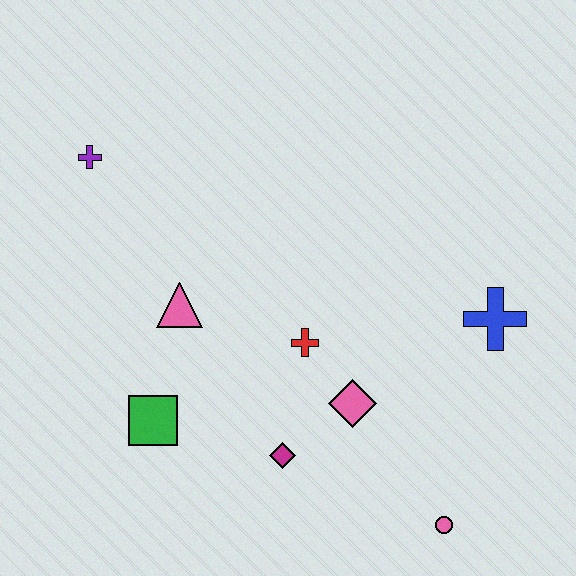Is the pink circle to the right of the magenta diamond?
Yes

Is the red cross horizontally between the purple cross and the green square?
No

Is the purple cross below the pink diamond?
No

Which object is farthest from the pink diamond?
The purple cross is farthest from the pink diamond.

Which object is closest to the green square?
The pink triangle is closest to the green square.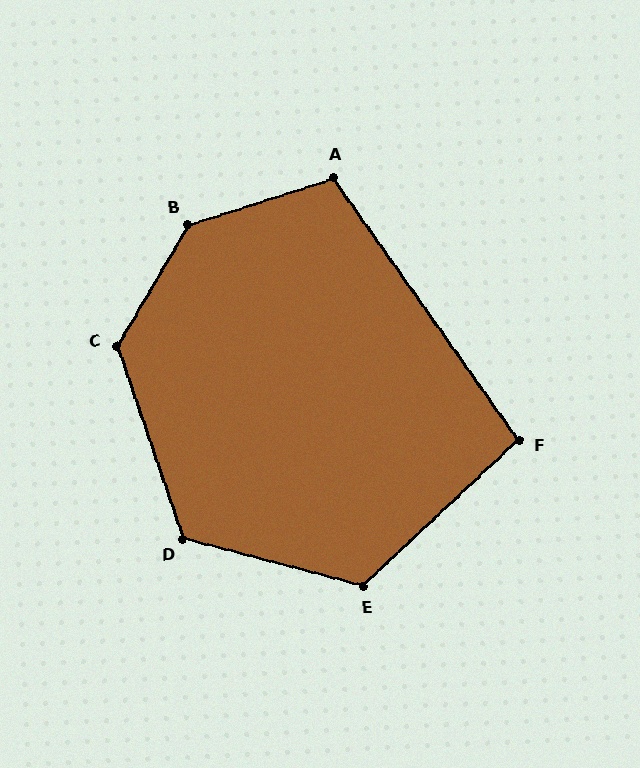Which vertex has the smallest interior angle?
F, at approximately 98 degrees.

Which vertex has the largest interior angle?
B, at approximately 138 degrees.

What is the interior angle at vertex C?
Approximately 131 degrees (obtuse).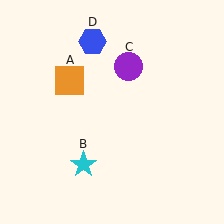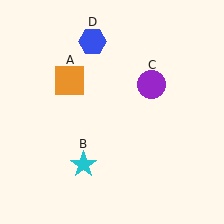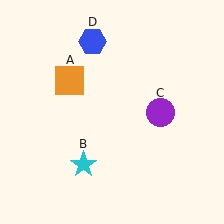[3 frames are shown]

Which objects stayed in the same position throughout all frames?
Orange square (object A) and cyan star (object B) and blue hexagon (object D) remained stationary.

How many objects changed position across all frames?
1 object changed position: purple circle (object C).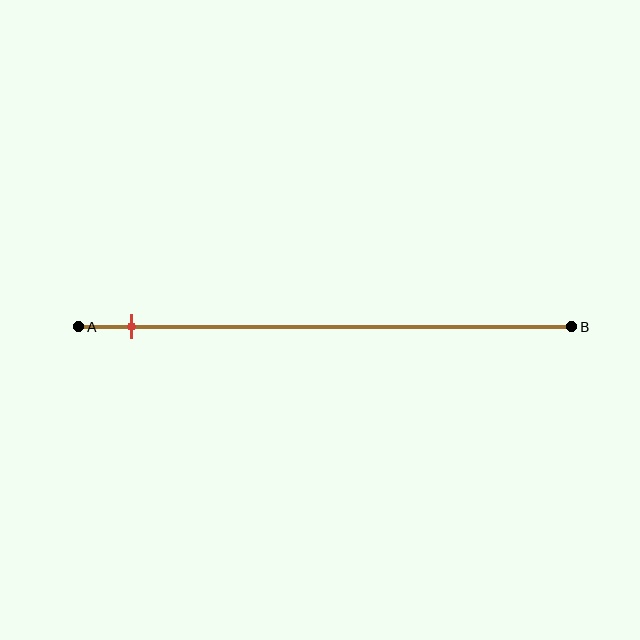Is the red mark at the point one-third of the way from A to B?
No, the mark is at about 10% from A, not at the 33% one-third point.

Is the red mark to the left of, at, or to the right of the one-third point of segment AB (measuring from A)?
The red mark is to the left of the one-third point of segment AB.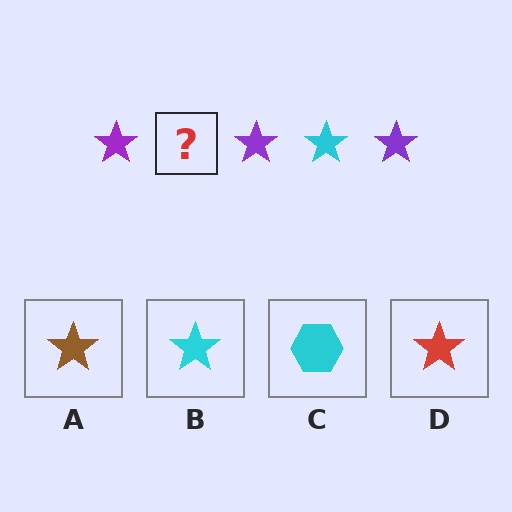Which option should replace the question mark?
Option B.